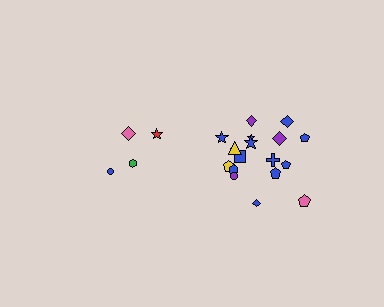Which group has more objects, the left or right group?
The right group.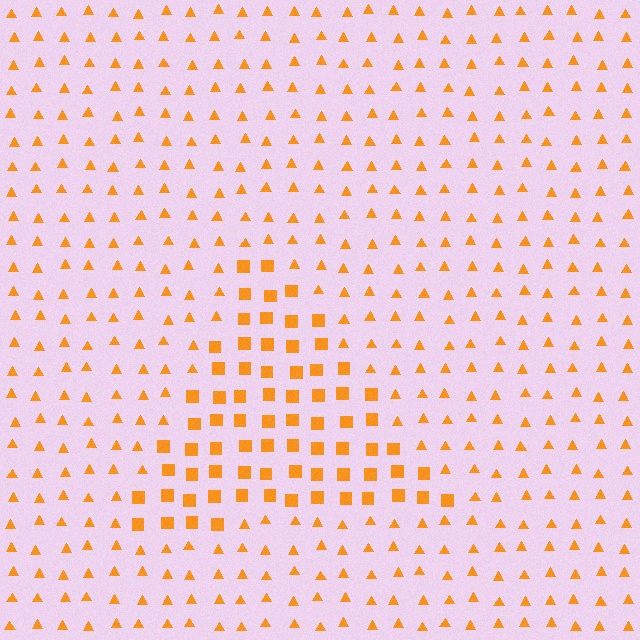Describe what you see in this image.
The image is filled with small orange elements arranged in a uniform grid. A triangle-shaped region contains squares, while the surrounding area contains triangles. The boundary is defined purely by the change in element shape.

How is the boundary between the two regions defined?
The boundary is defined by a change in element shape: squares inside vs. triangles outside. All elements share the same color and spacing.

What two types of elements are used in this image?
The image uses squares inside the triangle region and triangles outside it.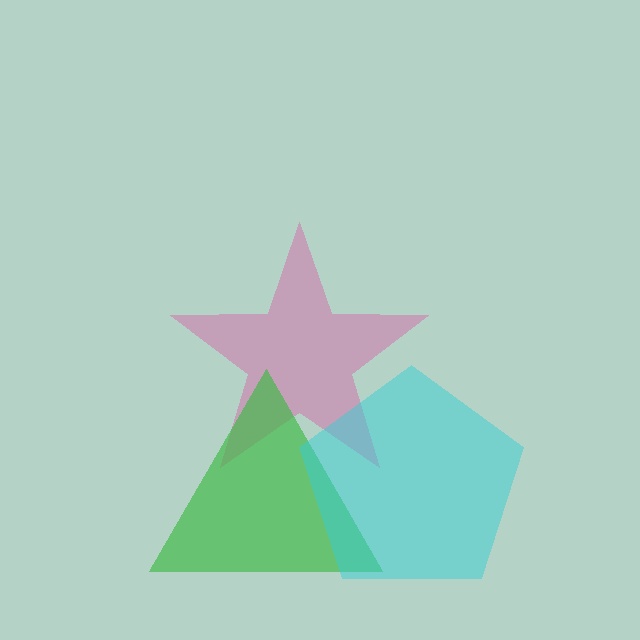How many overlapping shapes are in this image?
There are 3 overlapping shapes in the image.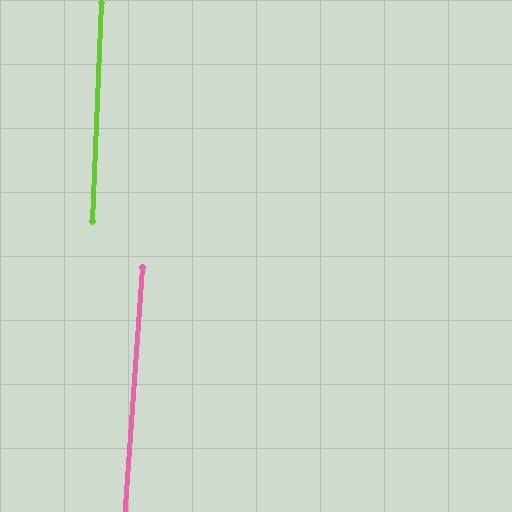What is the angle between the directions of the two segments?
Approximately 2 degrees.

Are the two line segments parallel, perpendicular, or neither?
Parallel — their directions differ by only 1.7°.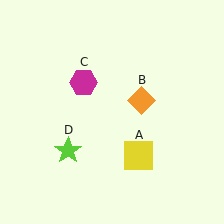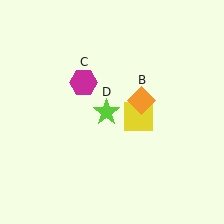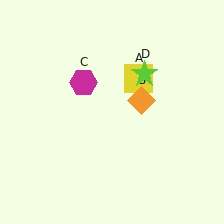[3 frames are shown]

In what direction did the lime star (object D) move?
The lime star (object D) moved up and to the right.